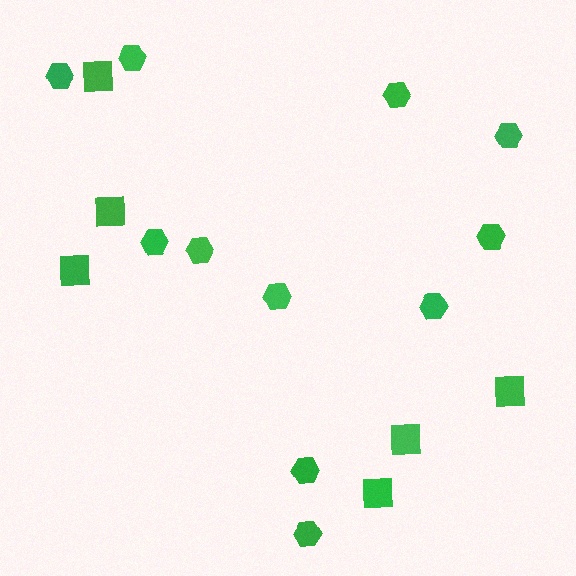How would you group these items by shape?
There are 2 groups: one group of hexagons (11) and one group of squares (6).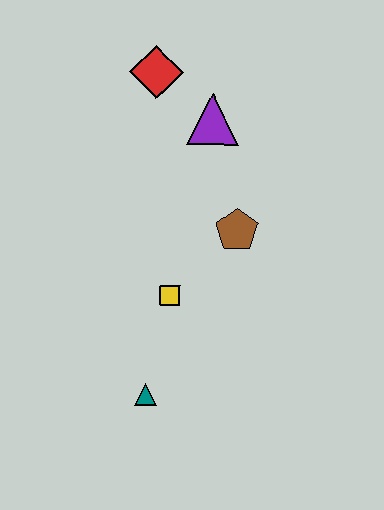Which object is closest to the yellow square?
The brown pentagon is closest to the yellow square.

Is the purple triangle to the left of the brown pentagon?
Yes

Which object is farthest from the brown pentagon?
The teal triangle is farthest from the brown pentagon.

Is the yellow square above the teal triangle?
Yes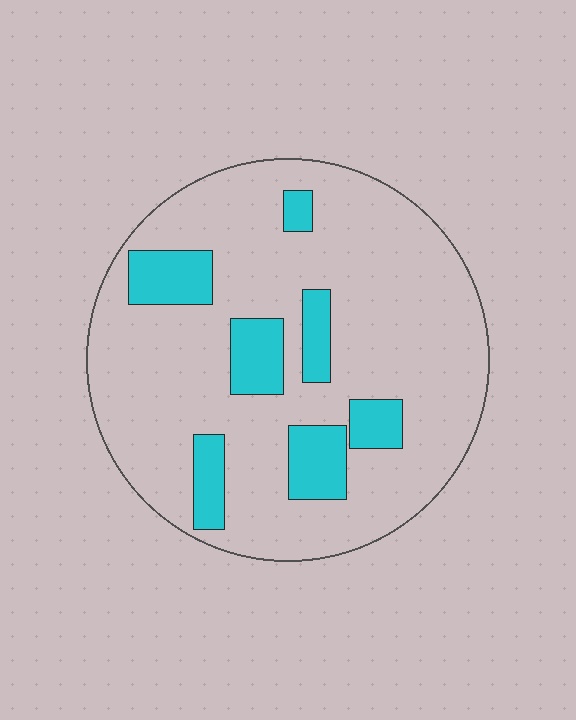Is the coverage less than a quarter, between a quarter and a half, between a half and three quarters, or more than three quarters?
Less than a quarter.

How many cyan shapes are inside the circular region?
7.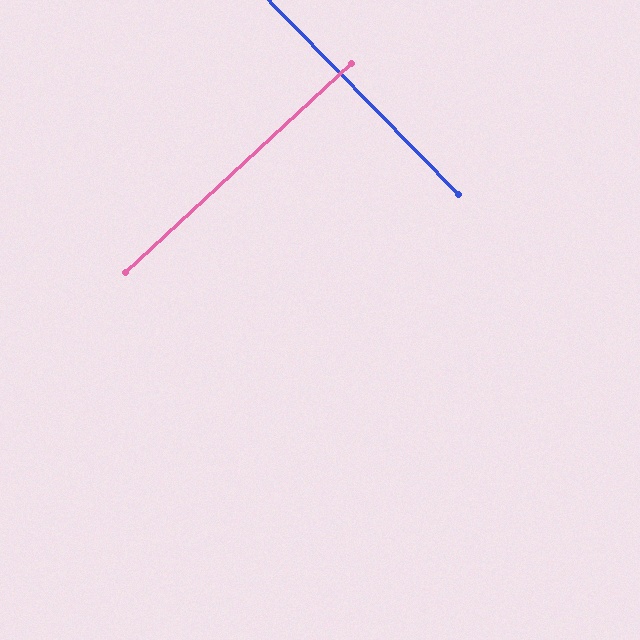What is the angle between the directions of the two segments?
Approximately 88 degrees.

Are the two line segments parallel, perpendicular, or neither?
Perpendicular — they meet at approximately 88°.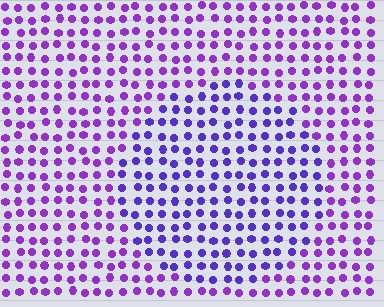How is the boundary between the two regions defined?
The boundary is defined purely by a slight shift in hue (about 25 degrees). Spacing, size, and orientation are identical on both sides.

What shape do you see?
I see a circle.